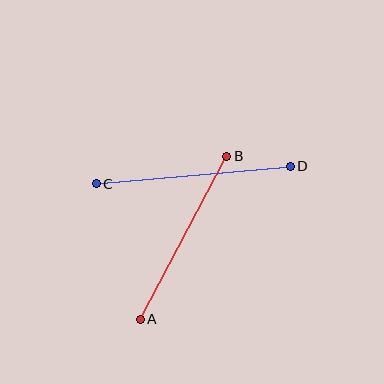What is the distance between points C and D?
The distance is approximately 195 pixels.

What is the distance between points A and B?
The distance is approximately 184 pixels.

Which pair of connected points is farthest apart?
Points C and D are farthest apart.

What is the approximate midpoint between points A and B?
The midpoint is at approximately (184, 238) pixels.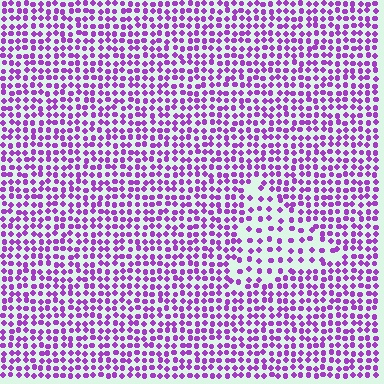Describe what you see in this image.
The image contains small purple elements arranged at two different densities. A triangle-shaped region is visible where the elements are less densely packed than the surrounding area.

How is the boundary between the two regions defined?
The boundary is defined by a change in element density (approximately 1.9x ratio). All elements are the same color, size, and shape.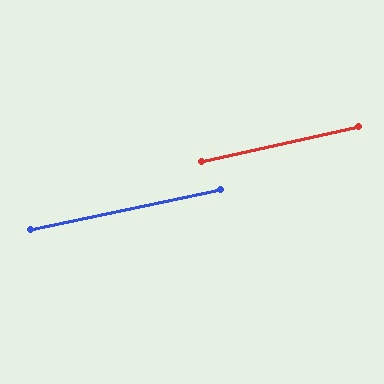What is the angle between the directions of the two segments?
Approximately 1 degree.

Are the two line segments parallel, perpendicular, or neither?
Parallel — their directions differ by only 0.7°.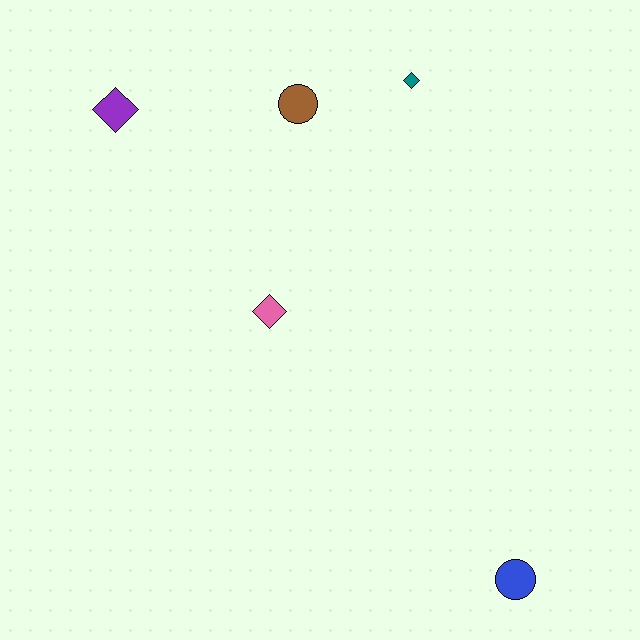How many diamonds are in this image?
There are 3 diamonds.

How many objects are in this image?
There are 5 objects.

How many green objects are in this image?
There are no green objects.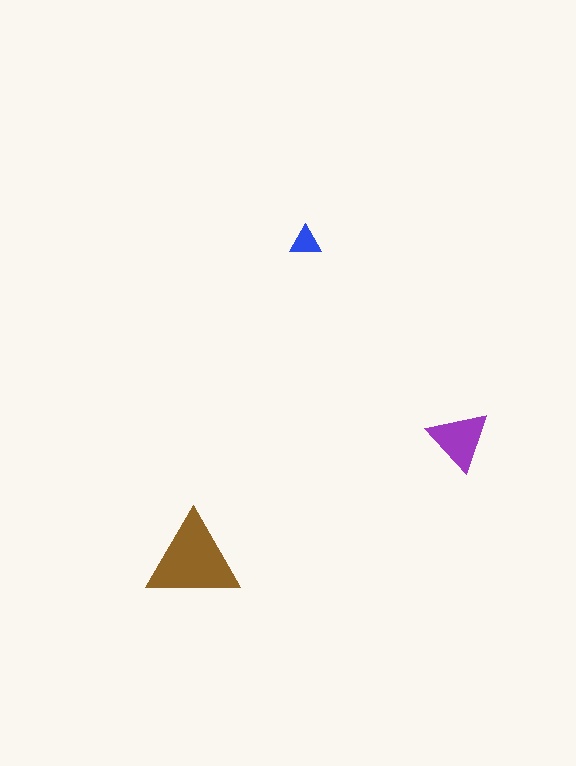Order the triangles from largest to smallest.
the brown one, the purple one, the blue one.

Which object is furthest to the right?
The purple triangle is rightmost.